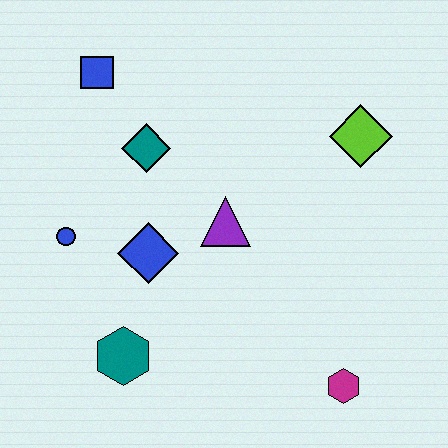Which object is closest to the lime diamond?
The purple triangle is closest to the lime diamond.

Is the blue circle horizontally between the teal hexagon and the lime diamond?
No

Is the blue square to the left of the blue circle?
No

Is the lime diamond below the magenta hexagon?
No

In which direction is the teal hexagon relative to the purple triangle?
The teal hexagon is below the purple triangle.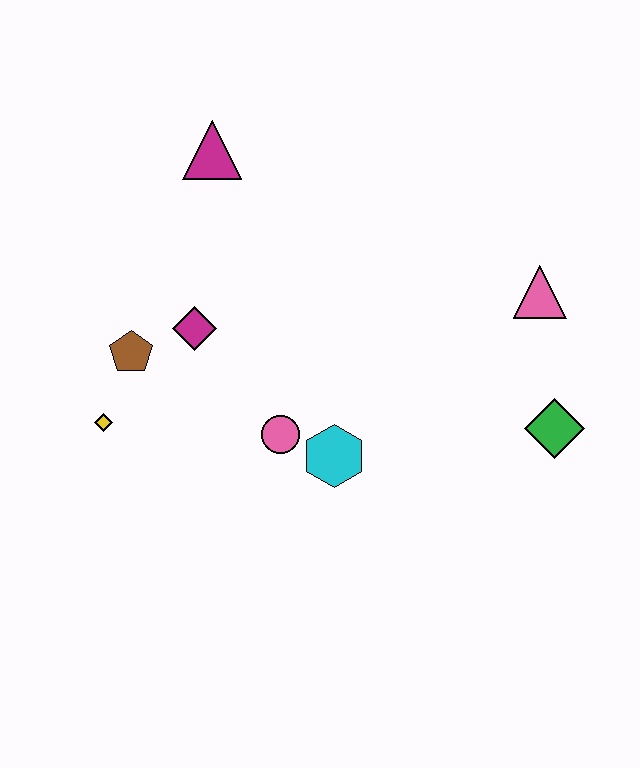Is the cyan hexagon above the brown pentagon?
No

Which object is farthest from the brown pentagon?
The green diamond is farthest from the brown pentagon.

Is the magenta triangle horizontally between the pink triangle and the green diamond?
No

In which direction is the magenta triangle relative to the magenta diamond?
The magenta triangle is above the magenta diamond.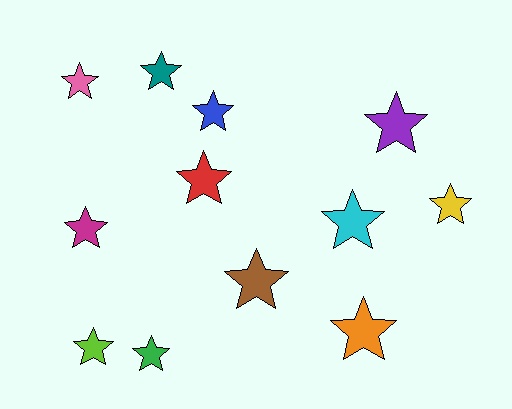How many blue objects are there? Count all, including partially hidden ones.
There is 1 blue object.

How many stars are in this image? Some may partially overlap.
There are 12 stars.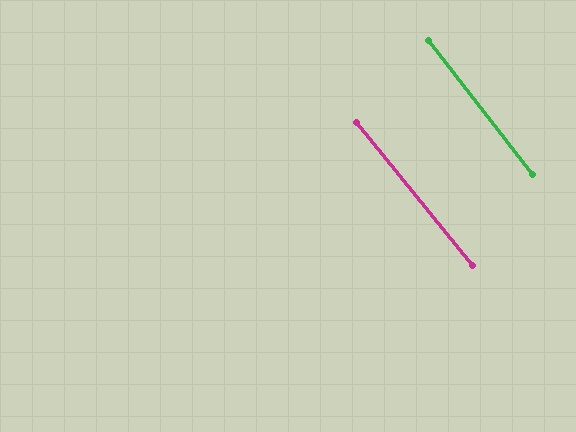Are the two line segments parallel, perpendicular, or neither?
Parallel — their directions differ by only 1.1°.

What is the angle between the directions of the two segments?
Approximately 1 degree.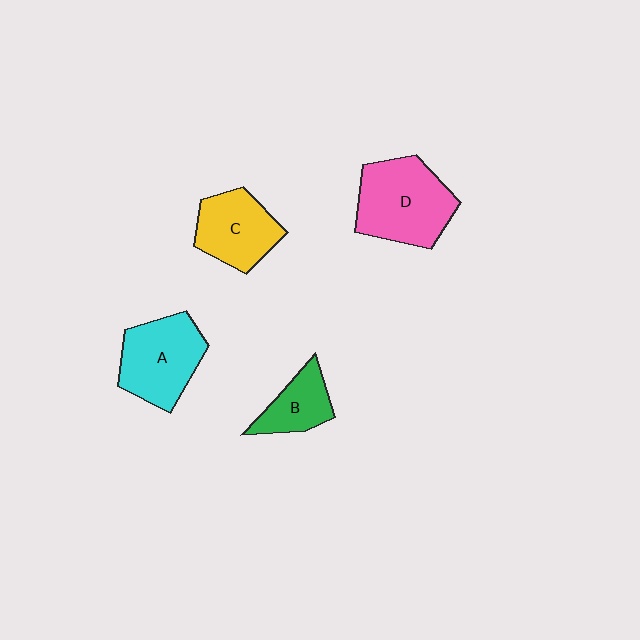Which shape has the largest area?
Shape D (pink).